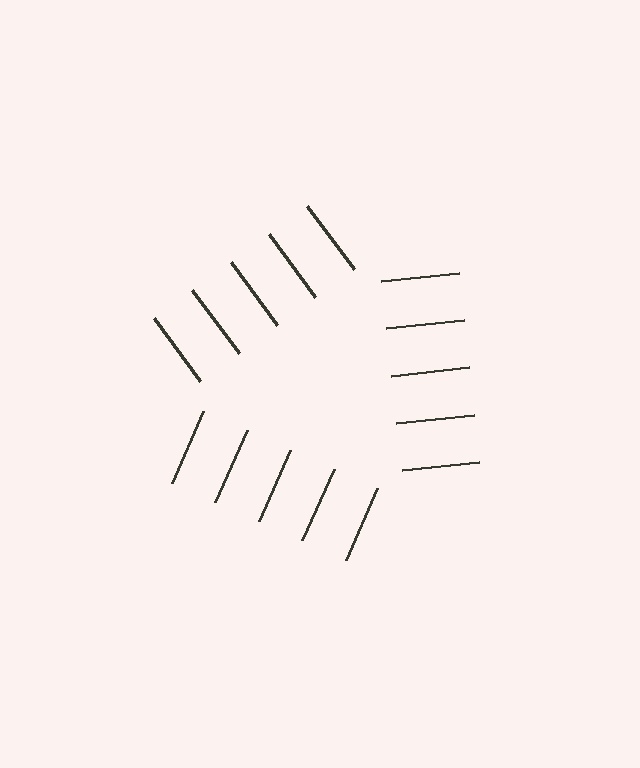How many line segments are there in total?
15 — 5 along each of the 3 edges.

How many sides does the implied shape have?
3 sides — the line-ends trace a triangle.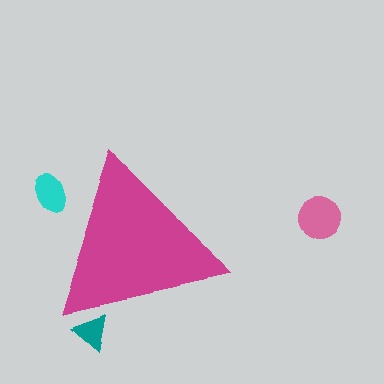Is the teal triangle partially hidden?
Yes, the teal triangle is partially hidden behind the magenta triangle.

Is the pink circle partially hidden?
No, the pink circle is fully visible.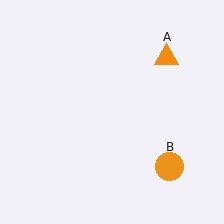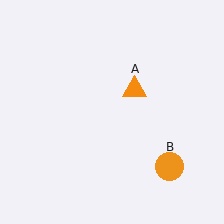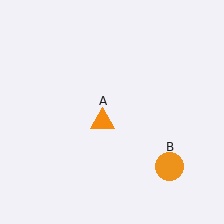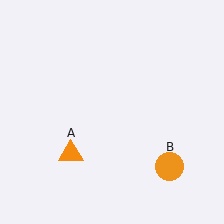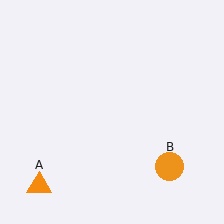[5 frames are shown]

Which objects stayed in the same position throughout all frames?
Orange circle (object B) remained stationary.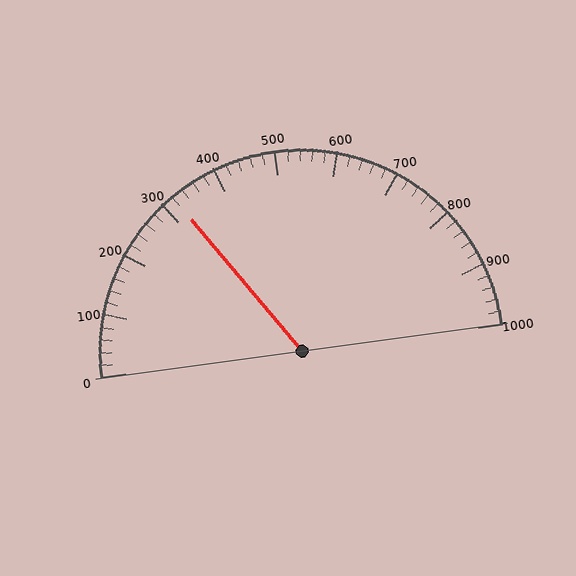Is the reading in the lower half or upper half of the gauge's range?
The reading is in the lower half of the range (0 to 1000).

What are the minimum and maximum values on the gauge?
The gauge ranges from 0 to 1000.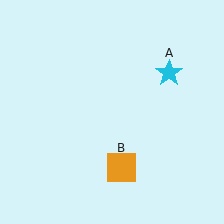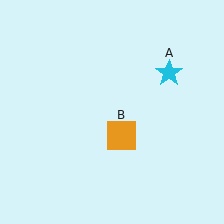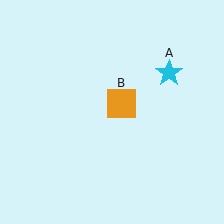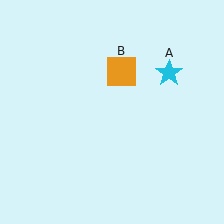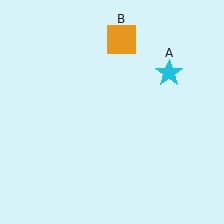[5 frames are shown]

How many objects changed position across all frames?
1 object changed position: orange square (object B).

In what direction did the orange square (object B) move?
The orange square (object B) moved up.